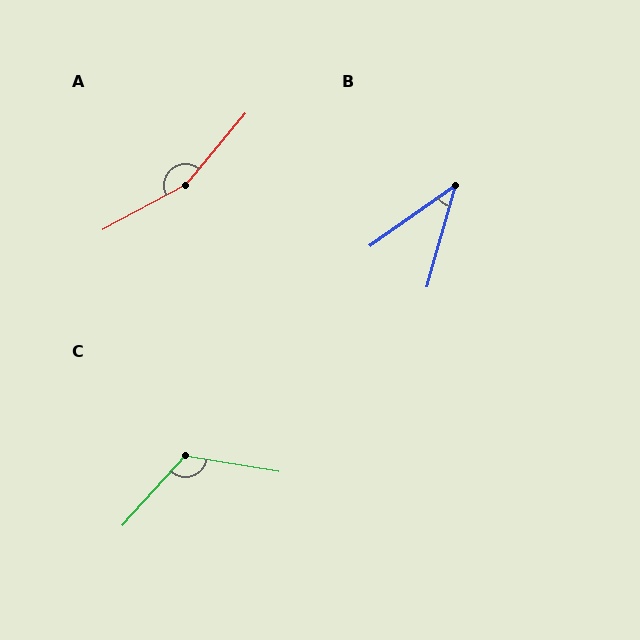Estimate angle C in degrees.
Approximately 122 degrees.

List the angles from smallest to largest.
B (39°), C (122°), A (158°).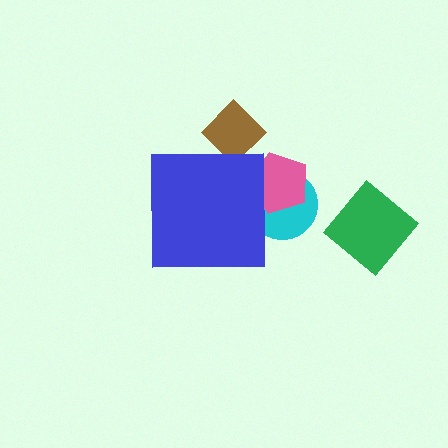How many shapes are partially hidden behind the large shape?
3 shapes are partially hidden.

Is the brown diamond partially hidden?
Yes, the brown diamond is partially hidden behind the blue square.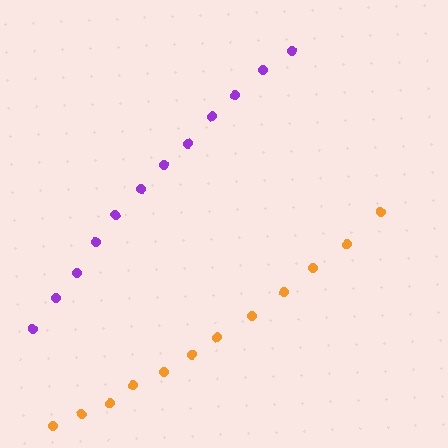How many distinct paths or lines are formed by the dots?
There are 2 distinct paths.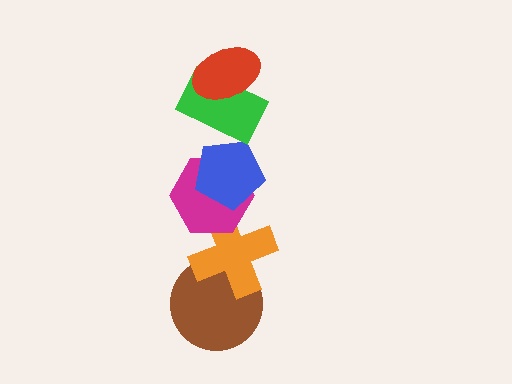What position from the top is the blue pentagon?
The blue pentagon is 3rd from the top.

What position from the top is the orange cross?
The orange cross is 5th from the top.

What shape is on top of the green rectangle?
The red ellipse is on top of the green rectangle.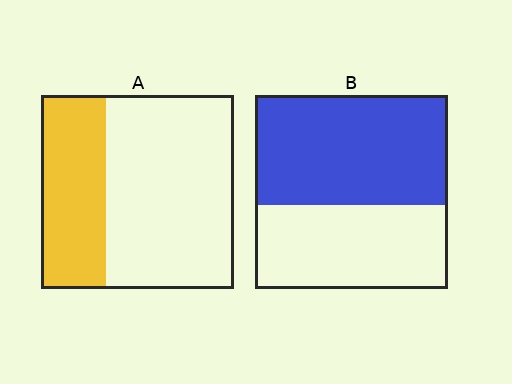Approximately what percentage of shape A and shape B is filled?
A is approximately 35% and B is approximately 55%.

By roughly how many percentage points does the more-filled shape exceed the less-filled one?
By roughly 25 percentage points (B over A).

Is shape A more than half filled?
No.